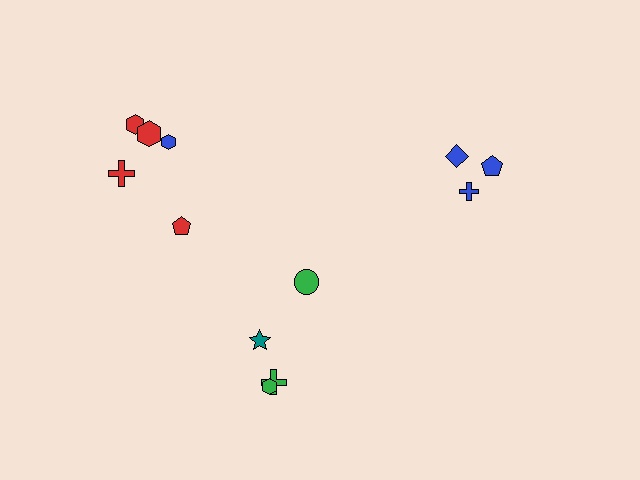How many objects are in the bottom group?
There are 4 objects.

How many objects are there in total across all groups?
There are 12 objects.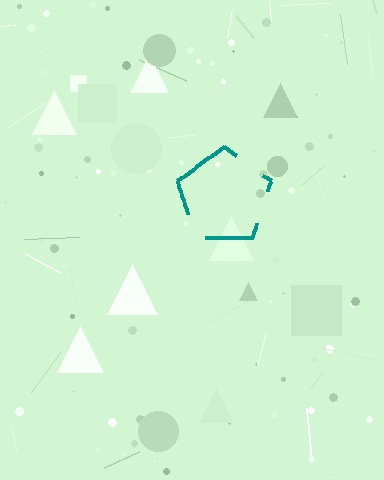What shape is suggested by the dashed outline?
The dashed outline suggests a pentagon.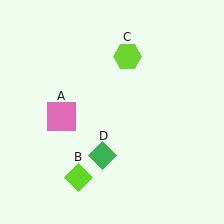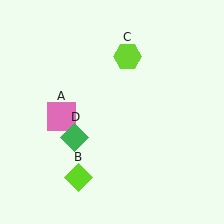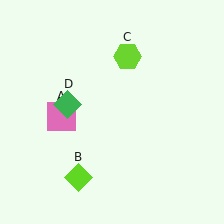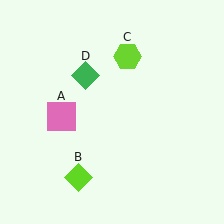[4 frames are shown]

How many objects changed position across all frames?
1 object changed position: green diamond (object D).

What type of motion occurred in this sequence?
The green diamond (object D) rotated clockwise around the center of the scene.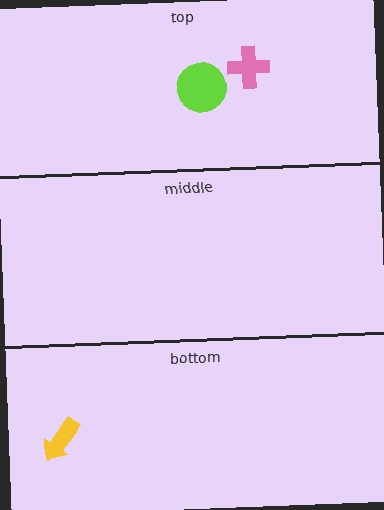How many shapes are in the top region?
2.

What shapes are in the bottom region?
The yellow arrow.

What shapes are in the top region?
The pink cross, the lime circle.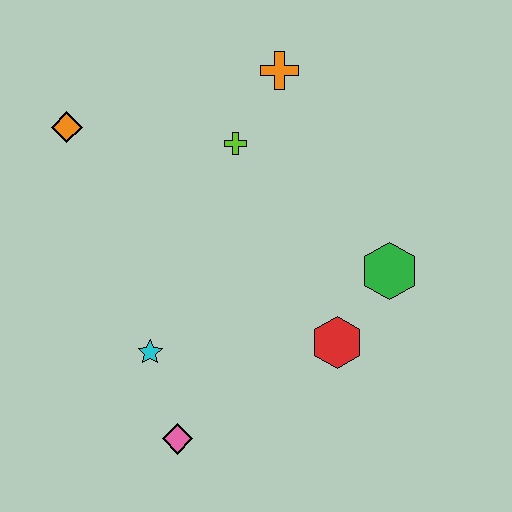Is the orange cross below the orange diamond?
No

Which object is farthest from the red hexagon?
The orange diamond is farthest from the red hexagon.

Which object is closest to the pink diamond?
The cyan star is closest to the pink diamond.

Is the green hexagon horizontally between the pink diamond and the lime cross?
No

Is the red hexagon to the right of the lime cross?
Yes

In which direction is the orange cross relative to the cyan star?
The orange cross is above the cyan star.